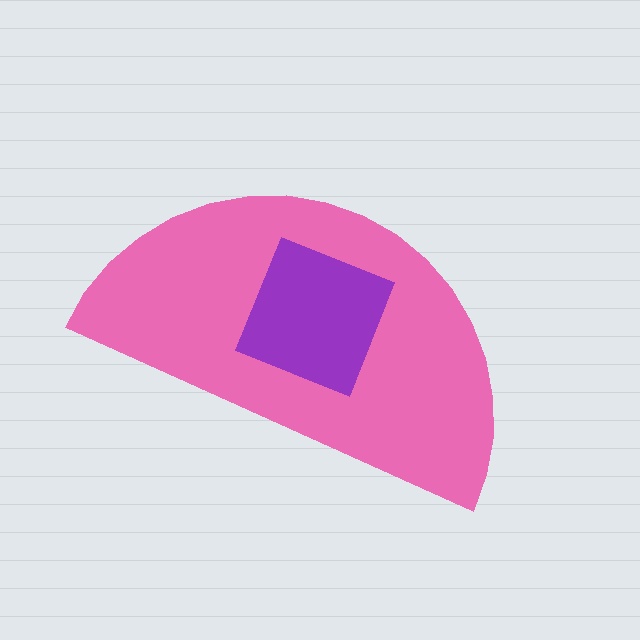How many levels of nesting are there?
2.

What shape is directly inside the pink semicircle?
The purple square.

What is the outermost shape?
The pink semicircle.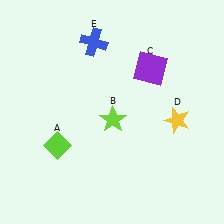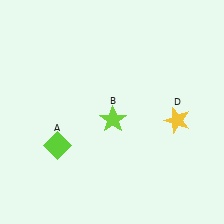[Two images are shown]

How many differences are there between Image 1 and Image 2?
There are 2 differences between the two images.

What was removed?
The blue cross (E), the purple square (C) were removed in Image 2.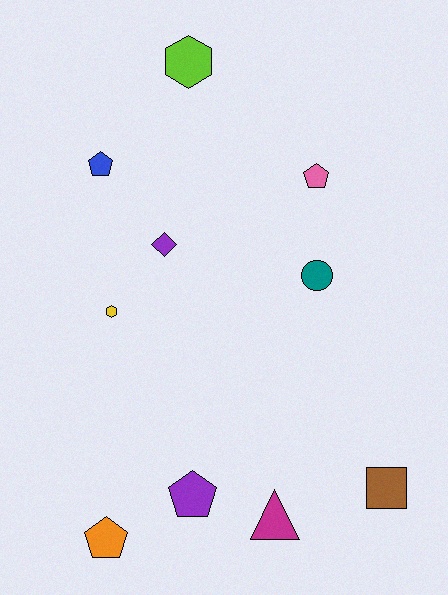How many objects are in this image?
There are 10 objects.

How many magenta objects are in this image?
There is 1 magenta object.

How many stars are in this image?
There are no stars.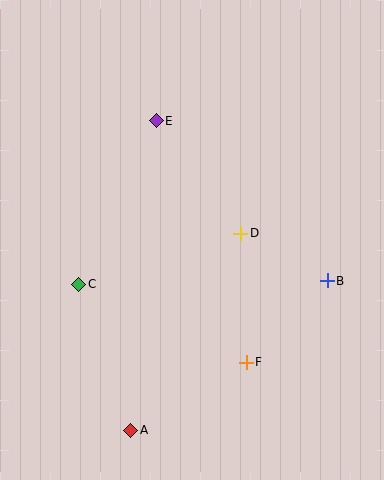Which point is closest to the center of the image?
Point D at (241, 233) is closest to the center.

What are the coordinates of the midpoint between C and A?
The midpoint between C and A is at (105, 357).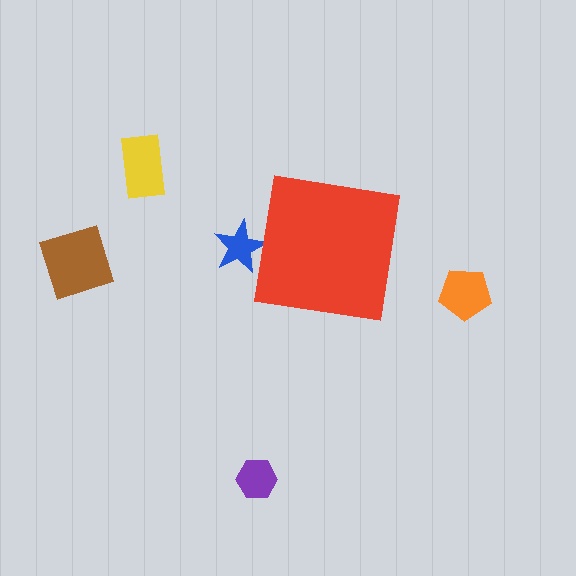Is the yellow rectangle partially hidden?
No, the yellow rectangle is fully visible.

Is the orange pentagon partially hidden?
No, the orange pentagon is fully visible.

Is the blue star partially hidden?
Yes, the blue star is partially hidden behind the red square.